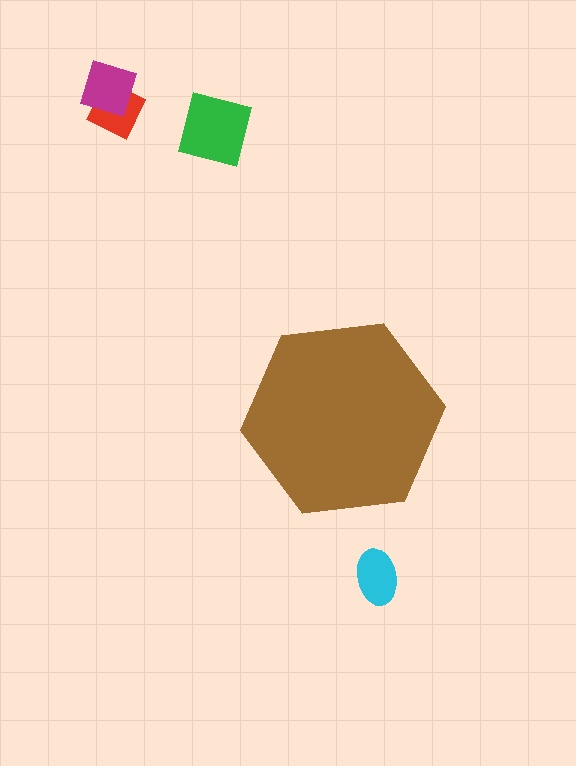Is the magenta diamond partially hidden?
No, the magenta diamond is fully visible.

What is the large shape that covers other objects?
A brown hexagon.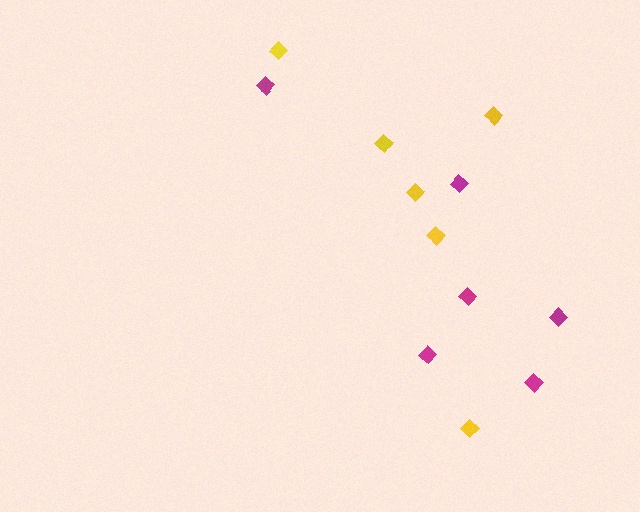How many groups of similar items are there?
There are 2 groups: one group of magenta diamonds (6) and one group of yellow diamonds (6).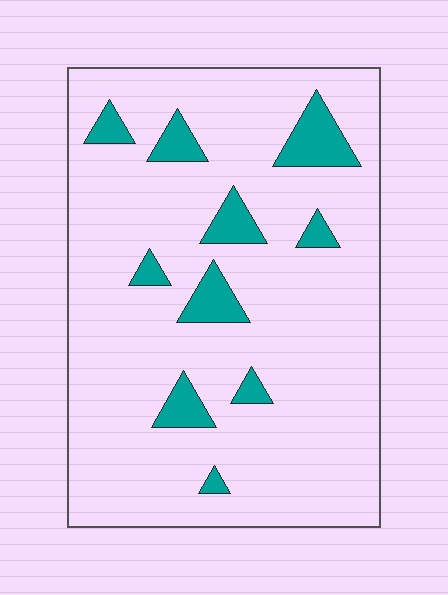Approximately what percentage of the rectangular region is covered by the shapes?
Approximately 10%.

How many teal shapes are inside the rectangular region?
10.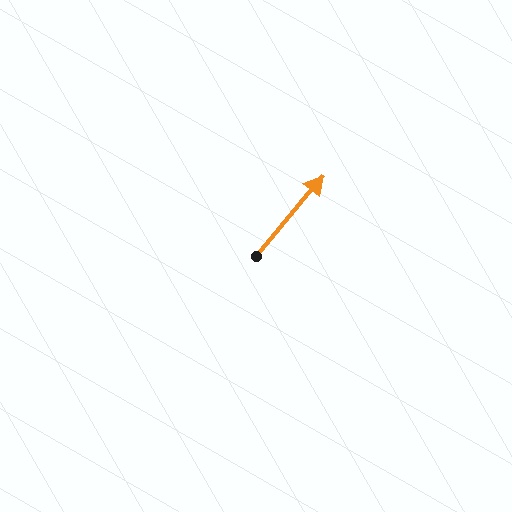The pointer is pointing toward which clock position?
Roughly 1 o'clock.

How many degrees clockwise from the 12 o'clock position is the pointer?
Approximately 40 degrees.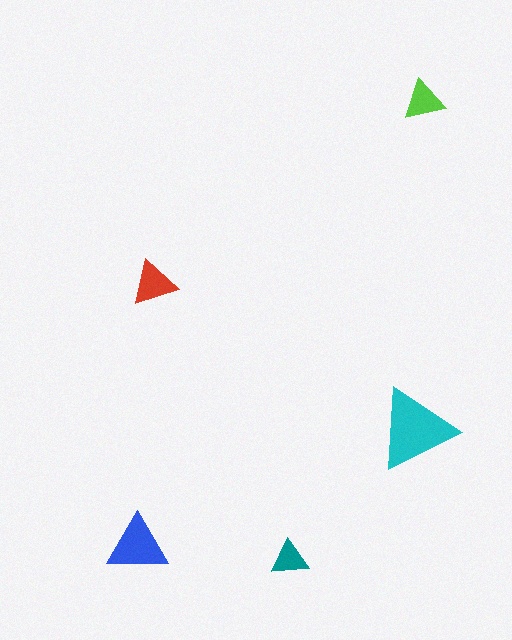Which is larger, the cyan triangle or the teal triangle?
The cyan one.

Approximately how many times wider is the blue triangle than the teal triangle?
About 1.5 times wider.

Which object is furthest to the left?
The blue triangle is leftmost.